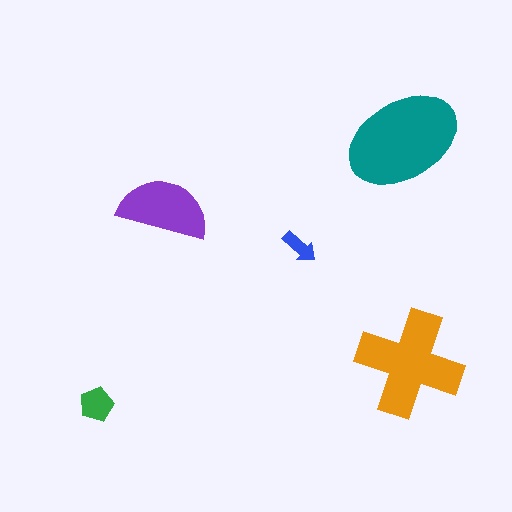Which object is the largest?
The teal ellipse.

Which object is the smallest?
The blue arrow.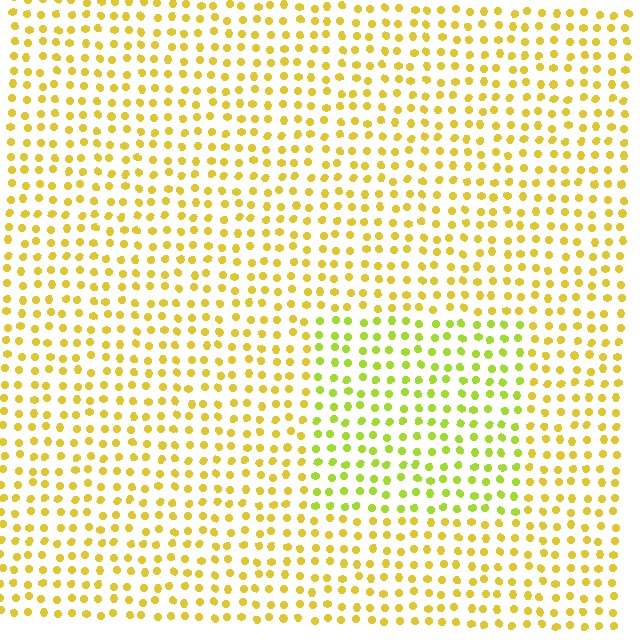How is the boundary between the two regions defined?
The boundary is defined purely by a slight shift in hue (about 29 degrees). Spacing, size, and orientation are identical on both sides.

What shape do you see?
I see a rectangle.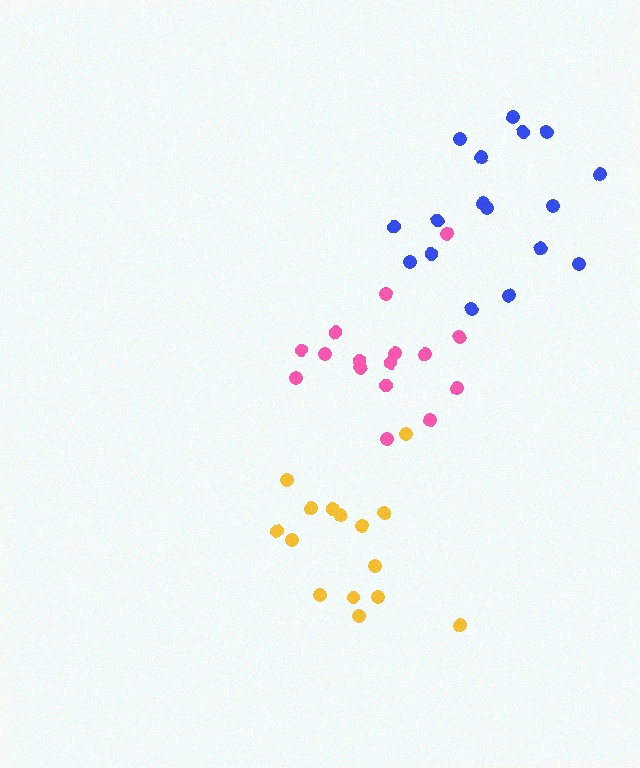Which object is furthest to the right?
The blue cluster is rightmost.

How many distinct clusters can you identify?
There are 3 distinct clusters.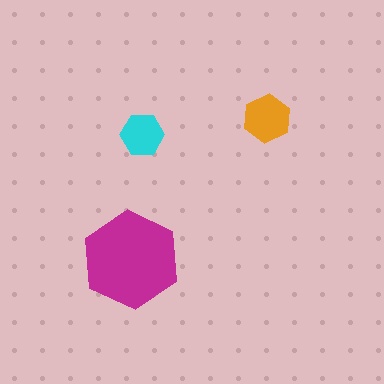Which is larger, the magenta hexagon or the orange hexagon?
The magenta one.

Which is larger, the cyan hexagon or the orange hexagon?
The orange one.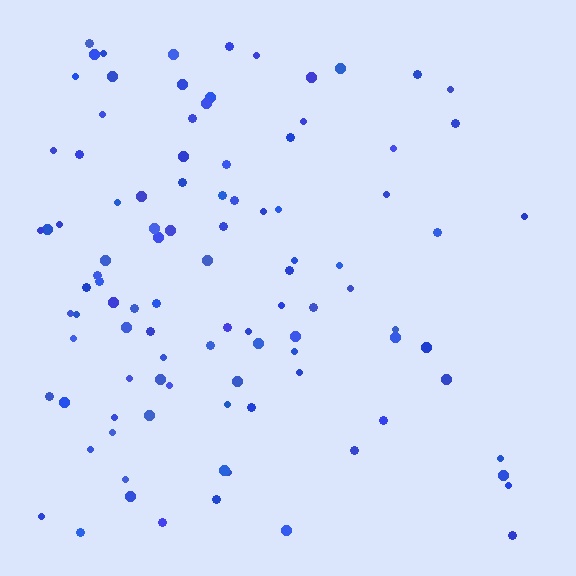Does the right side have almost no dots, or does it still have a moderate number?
Still a moderate number, just noticeably fewer than the left.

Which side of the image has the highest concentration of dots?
The left.